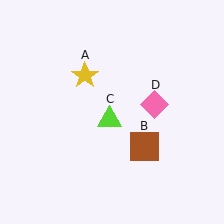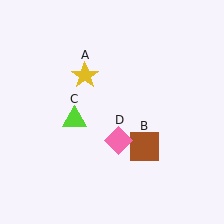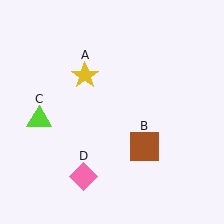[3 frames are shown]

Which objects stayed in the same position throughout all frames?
Yellow star (object A) and brown square (object B) remained stationary.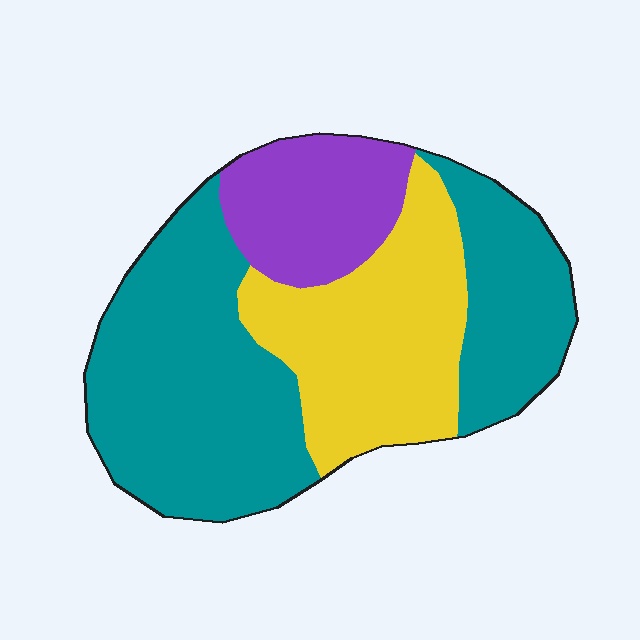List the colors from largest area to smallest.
From largest to smallest: teal, yellow, purple.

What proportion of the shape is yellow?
Yellow takes up between a quarter and a half of the shape.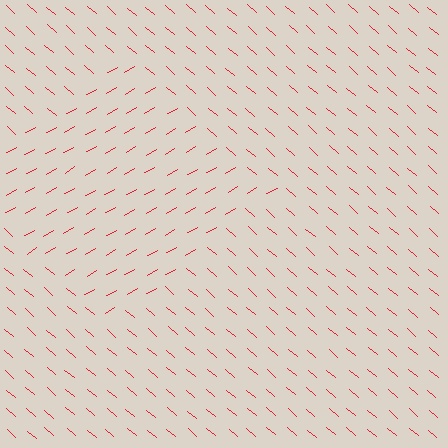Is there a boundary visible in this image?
Yes, there is a texture boundary formed by a change in line orientation.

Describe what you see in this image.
The image is filled with small red line segments. A diamond region in the image has lines oriented differently from the surrounding lines, creating a visible texture boundary.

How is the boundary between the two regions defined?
The boundary is defined purely by a change in line orientation (approximately 70 degrees difference). All lines are the same color and thickness.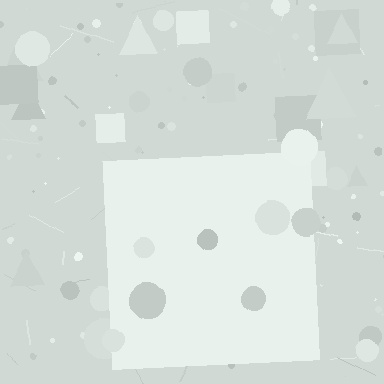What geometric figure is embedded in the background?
A square is embedded in the background.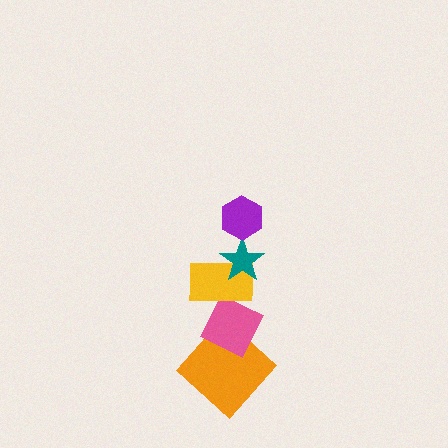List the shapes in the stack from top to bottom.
From top to bottom: the purple hexagon, the teal star, the yellow rectangle, the pink diamond, the orange diamond.